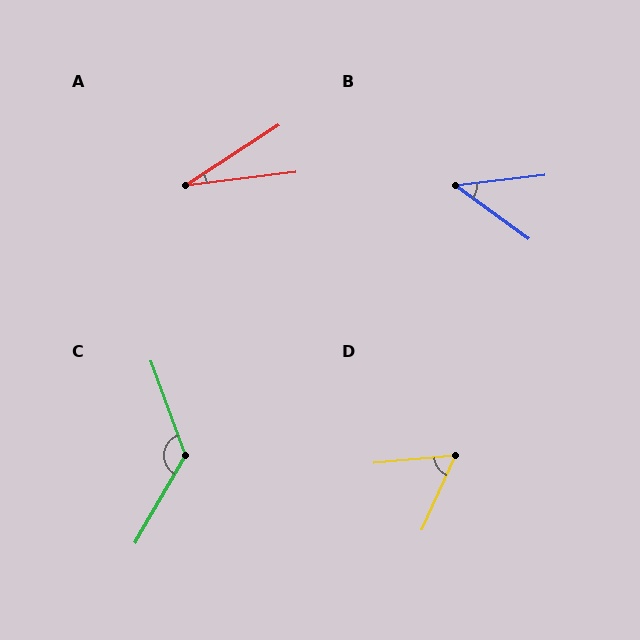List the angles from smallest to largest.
A (26°), B (43°), D (60°), C (130°).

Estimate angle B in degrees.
Approximately 43 degrees.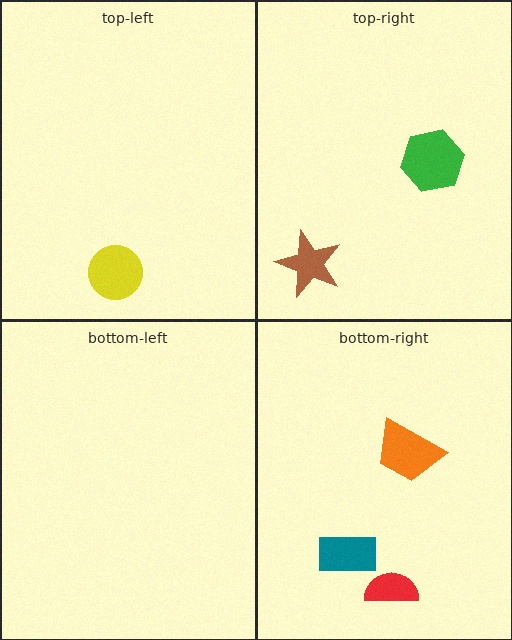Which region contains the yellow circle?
The top-left region.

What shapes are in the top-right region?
The green hexagon, the brown star.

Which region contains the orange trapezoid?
The bottom-right region.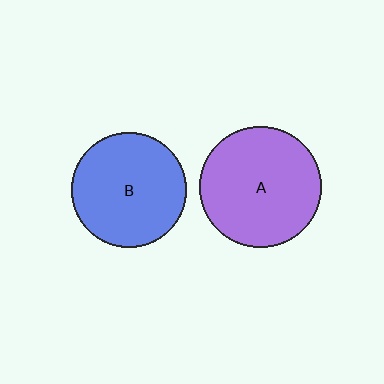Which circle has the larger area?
Circle A (purple).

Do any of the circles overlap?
No, none of the circles overlap.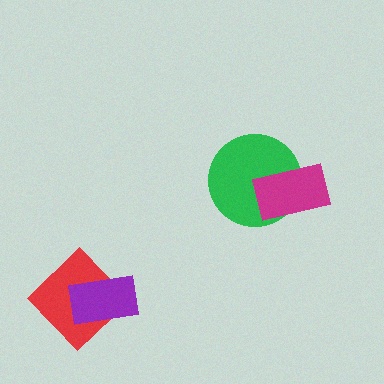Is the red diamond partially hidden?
Yes, it is partially covered by another shape.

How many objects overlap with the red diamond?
1 object overlaps with the red diamond.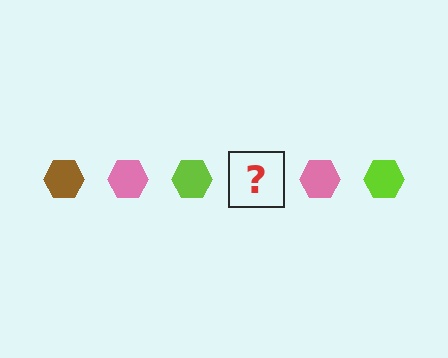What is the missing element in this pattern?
The missing element is a brown hexagon.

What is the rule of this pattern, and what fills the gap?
The rule is that the pattern cycles through brown, pink, lime hexagons. The gap should be filled with a brown hexagon.